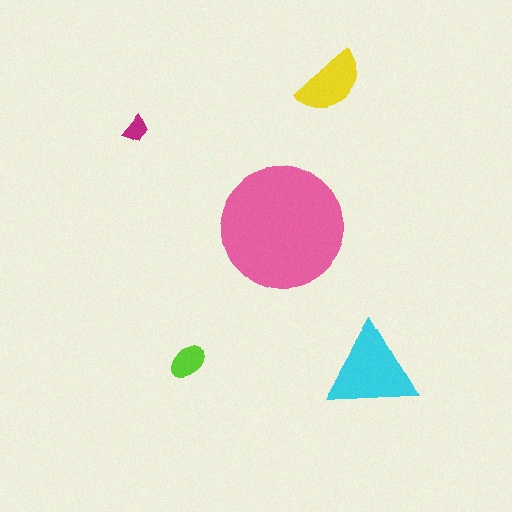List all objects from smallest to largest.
The magenta trapezoid, the lime ellipse, the yellow semicircle, the cyan triangle, the pink circle.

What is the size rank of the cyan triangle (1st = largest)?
2nd.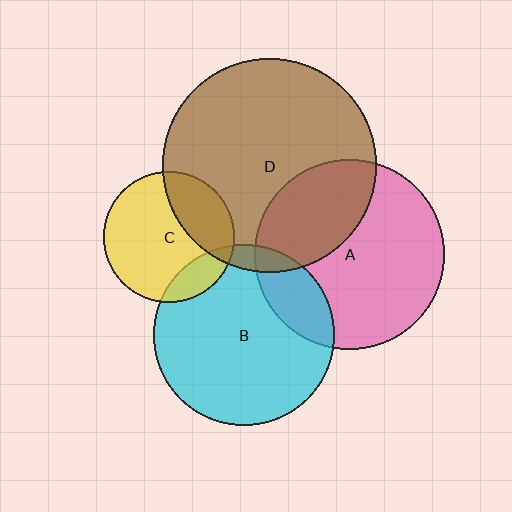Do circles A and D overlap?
Yes.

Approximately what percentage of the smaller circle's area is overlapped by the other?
Approximately 35%.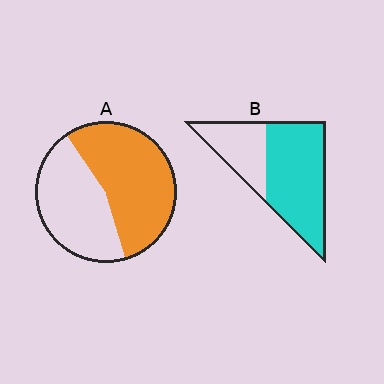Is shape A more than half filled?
Yes.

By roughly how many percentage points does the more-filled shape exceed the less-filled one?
By roughly 10 percentage points (B over A).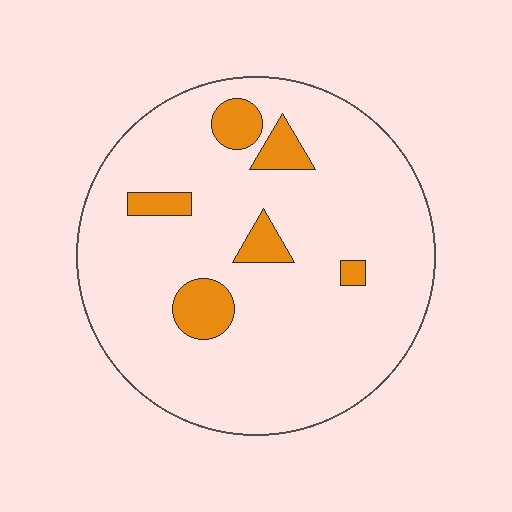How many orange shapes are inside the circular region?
6.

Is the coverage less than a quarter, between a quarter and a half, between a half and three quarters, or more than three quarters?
Less than a quarter.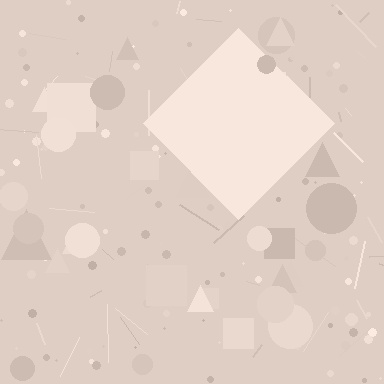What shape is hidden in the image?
A diamond is hidden in the image.